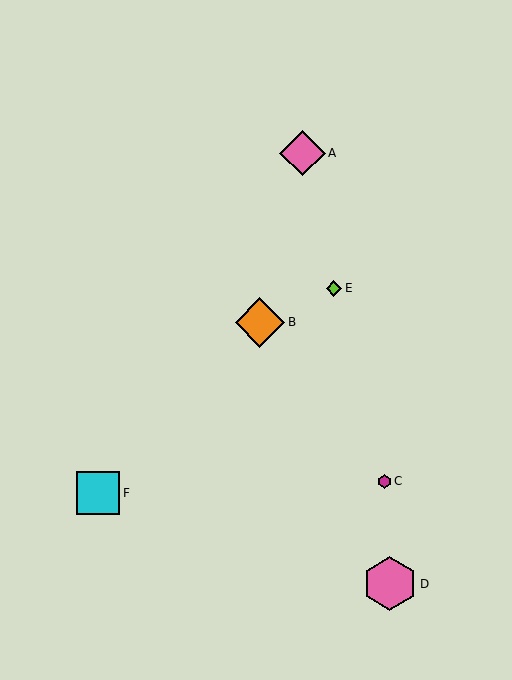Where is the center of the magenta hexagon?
The center of the magenta hexagon is at (384, 481).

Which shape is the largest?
The pink hexagon (labeled D) is the largest.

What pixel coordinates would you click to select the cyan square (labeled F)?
Click at (98, 493) to select the cyan square F.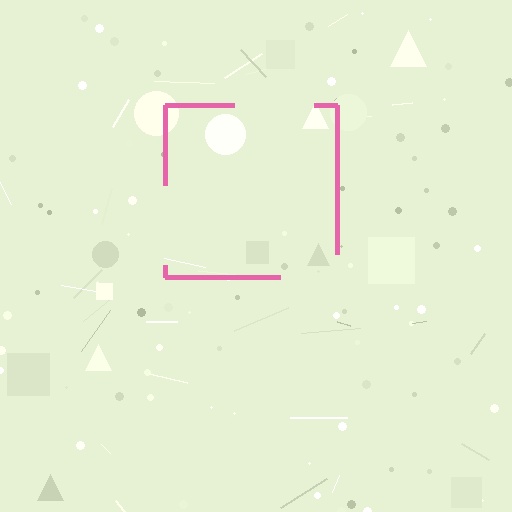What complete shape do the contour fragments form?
The contour fragments form a square.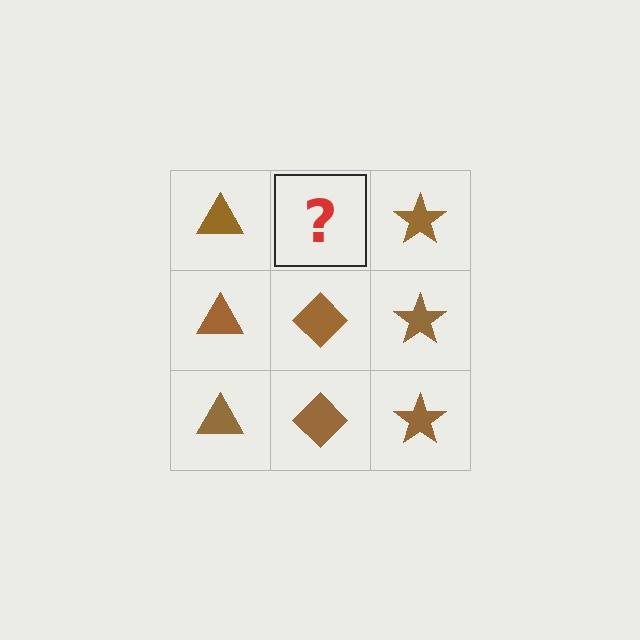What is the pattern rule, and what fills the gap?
The rule is that each column has a consistent shape. The gap should be filled with a brown diamond.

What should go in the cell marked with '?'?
The missing cell should contain a brown diamond.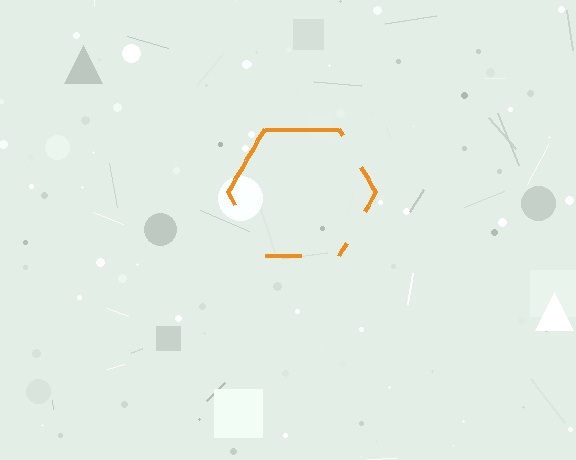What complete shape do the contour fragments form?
The contour fragments form a hexagon.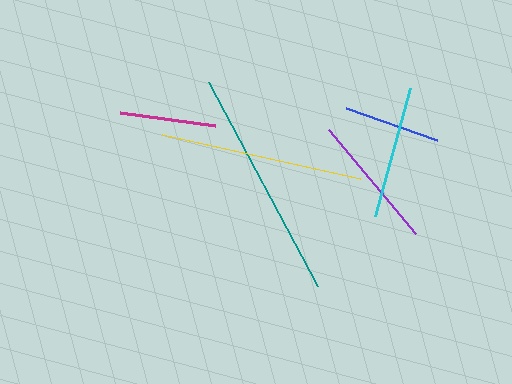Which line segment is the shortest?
The magenta line is the shortest at approximately 96 pixels.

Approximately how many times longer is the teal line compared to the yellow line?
The teal line is approximately 1.1 times the length of the yellow line.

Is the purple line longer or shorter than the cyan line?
The purple line is longer than the cyan line.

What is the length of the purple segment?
The purple segment is approximately 136 pixels long.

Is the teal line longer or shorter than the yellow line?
The teal line is longer than the yellow line.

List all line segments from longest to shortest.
From longest to shortest: teal, yellow, purple, cyan, blue, magenta.